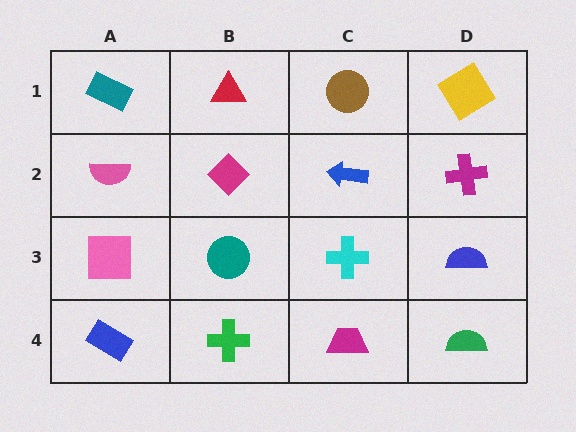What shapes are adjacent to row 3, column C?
A blue arrow (row 2, column C), a magenta trapezoid (row 4, column C), a teal circle (row 3, column B), a blue semicircle (row 3, column D).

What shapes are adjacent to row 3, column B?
A magenta diamond (row 2, column B), a green cross (row 4, column B), a pink square (row 3, column A), a cyan cross (row 3, column C).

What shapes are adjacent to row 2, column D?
A yellow diamond (row 1, column D), a blue semicircle (row 3, column D), a blue arrow (row 2, column C).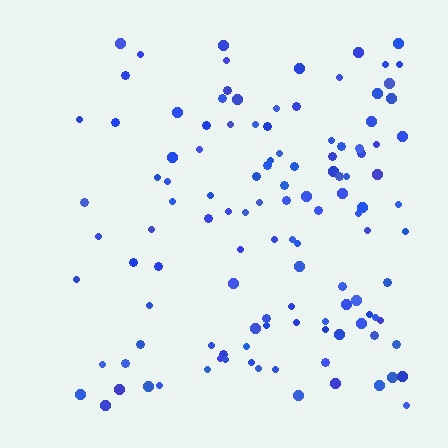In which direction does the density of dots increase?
From left to right, with the right side densest.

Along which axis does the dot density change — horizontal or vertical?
Horizontal.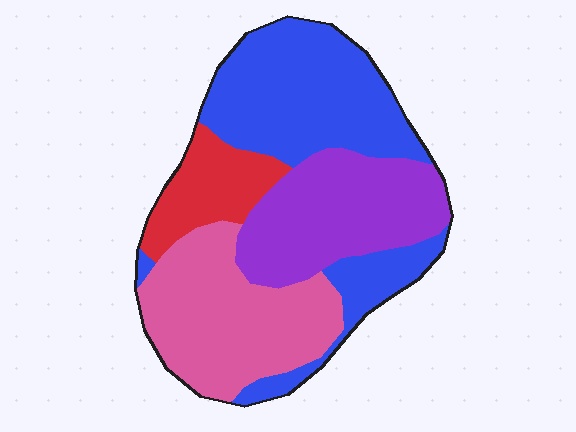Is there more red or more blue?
Blue.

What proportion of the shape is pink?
Pink takes up about one quarter (1/4) of the shape.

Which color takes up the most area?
Blue, at roughly 35%.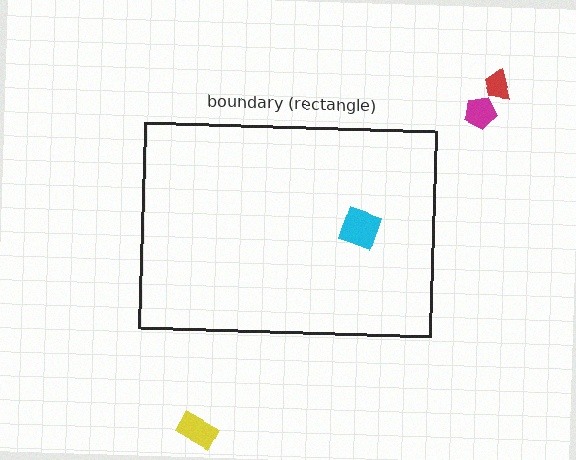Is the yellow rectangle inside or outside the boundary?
Outside.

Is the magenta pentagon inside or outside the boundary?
Outside.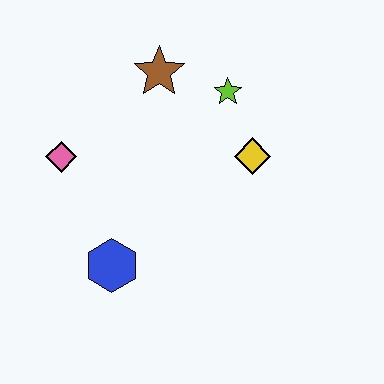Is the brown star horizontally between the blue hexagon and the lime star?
Yes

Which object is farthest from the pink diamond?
The yellow diamond is farthest from the pink diamond.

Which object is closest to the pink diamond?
The blue hexagon is closest to the pink diamond.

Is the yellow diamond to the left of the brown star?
No